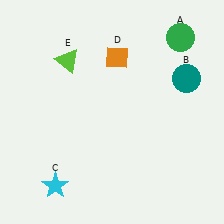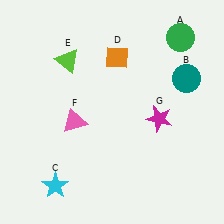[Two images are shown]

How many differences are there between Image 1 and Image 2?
There are 2 differences between the two images.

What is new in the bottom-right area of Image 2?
A magenta star (G) was added in the bottom-right area of Image 2.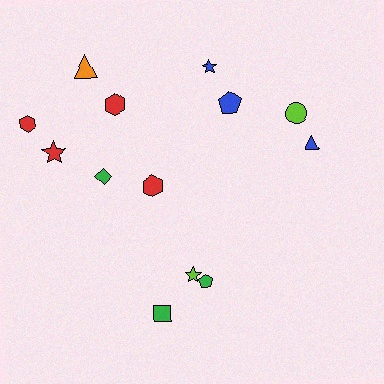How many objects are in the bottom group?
There are 3 objects.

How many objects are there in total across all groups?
There are 13 objects.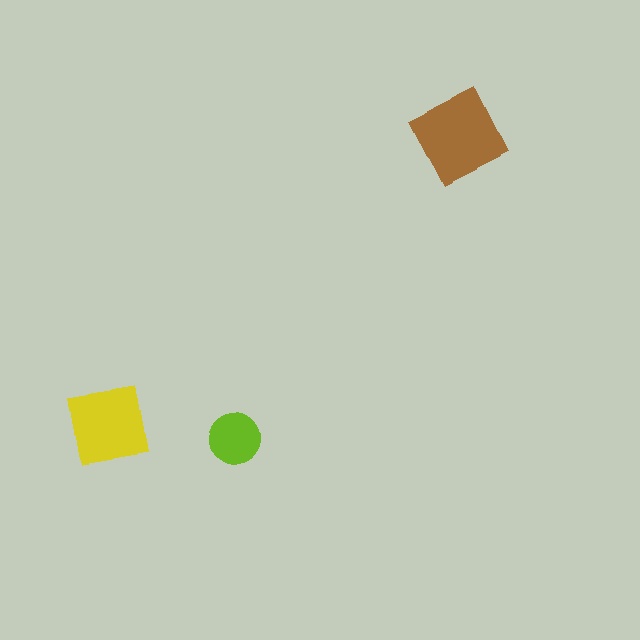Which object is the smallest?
The lime circle.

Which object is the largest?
The brown diamond.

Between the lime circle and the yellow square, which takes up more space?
The yellow square.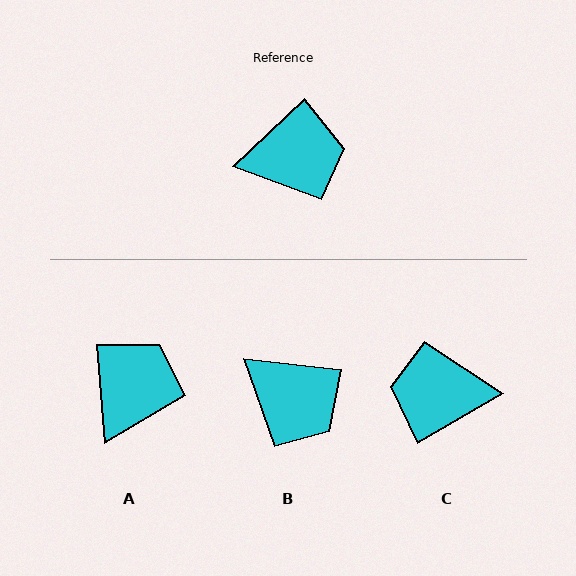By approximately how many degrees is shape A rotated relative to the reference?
Approximately 51 degrees counter-clockwise.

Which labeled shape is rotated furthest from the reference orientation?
C, about 167 degrees away.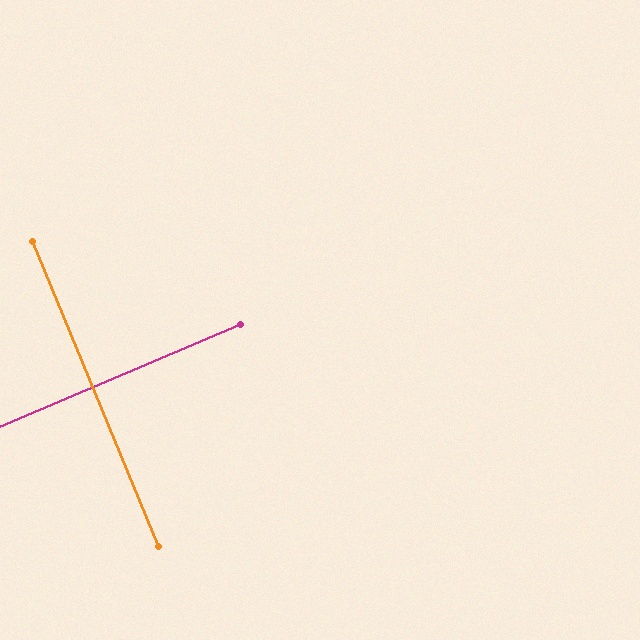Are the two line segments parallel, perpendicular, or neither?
Perpendicular — they meet at approximately 90°.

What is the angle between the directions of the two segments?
Approximately 90 degrees.